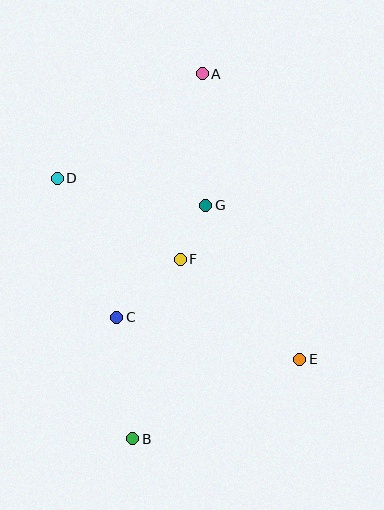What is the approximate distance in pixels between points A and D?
The distance between A and D is approximately 179 pixels.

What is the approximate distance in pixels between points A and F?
The distance between A and F is approximately 187 pixels.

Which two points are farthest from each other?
Points A and B are farthest from each other.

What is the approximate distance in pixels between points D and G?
The distance between D and G is approximately 151 pixels.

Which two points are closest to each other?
Points F and G are closest to each other.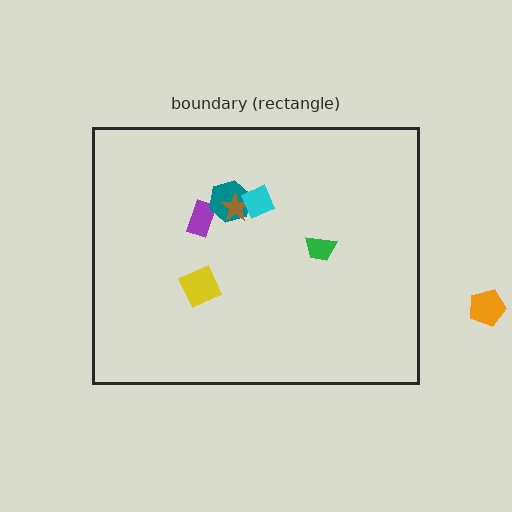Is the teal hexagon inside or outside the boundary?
Inside.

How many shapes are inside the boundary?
6 inside, 1 outside.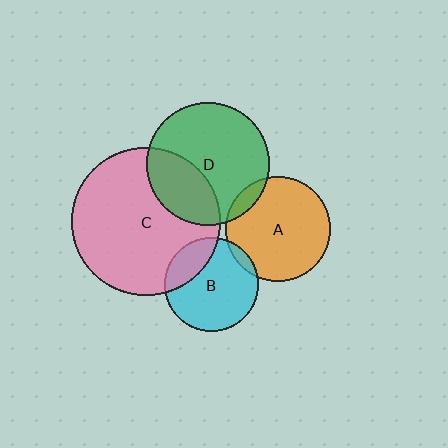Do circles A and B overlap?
Yes.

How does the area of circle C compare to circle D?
Approximately 1.5 times.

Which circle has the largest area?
Circle C (pink).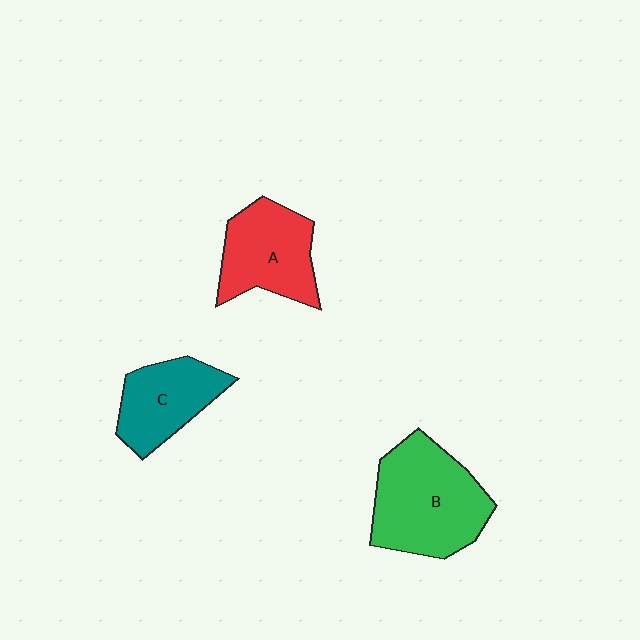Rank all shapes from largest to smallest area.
From largest to smallest: B (green), A (red), C (teal).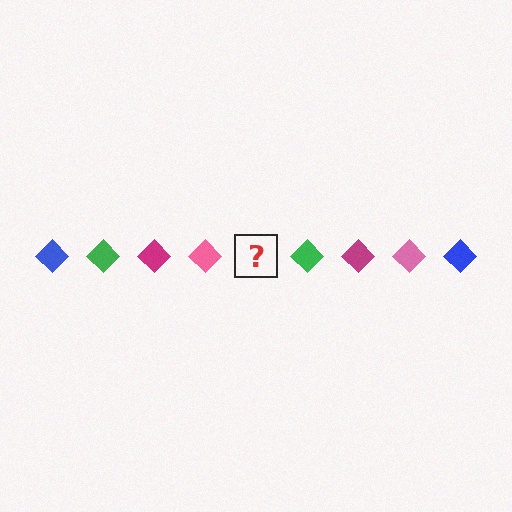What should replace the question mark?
The question mark should be replaced with a blue diamond.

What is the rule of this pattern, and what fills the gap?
The rule is that the pattern cycles through blue, green, magenta, pink diamonds. The gap should be filled with a blue diamond.